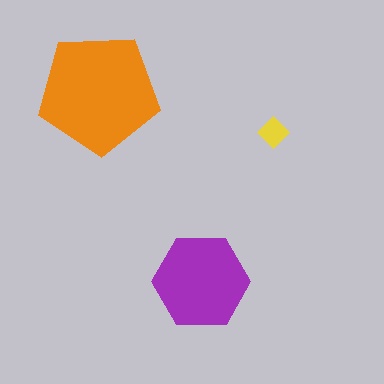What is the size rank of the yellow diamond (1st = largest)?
3rd.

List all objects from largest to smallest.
The orange pentagon, the purple hexagon, the yellow diamond.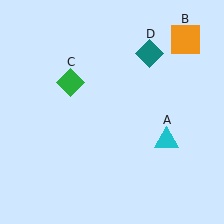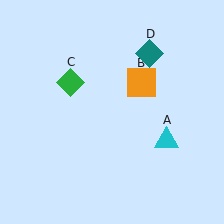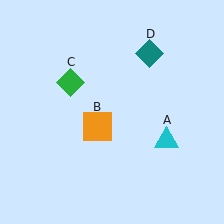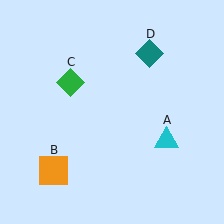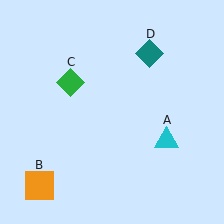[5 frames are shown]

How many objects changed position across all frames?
1 object changed position: orange square (object B).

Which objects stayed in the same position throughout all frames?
Cyan triangle (object A) and green diamond (object C) and teal diamond (object D) remained stationary.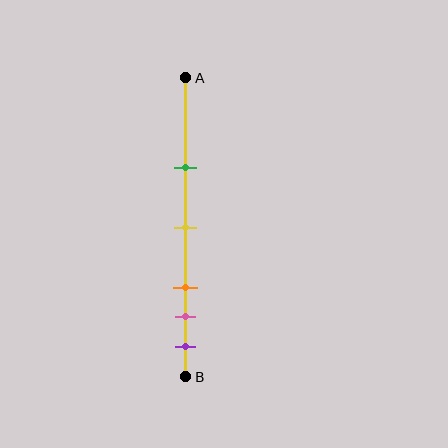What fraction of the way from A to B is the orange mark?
The orange mark is approximately 70% (0.7) of the way from A to B.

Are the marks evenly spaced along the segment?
No, the marks are not evenly spaced.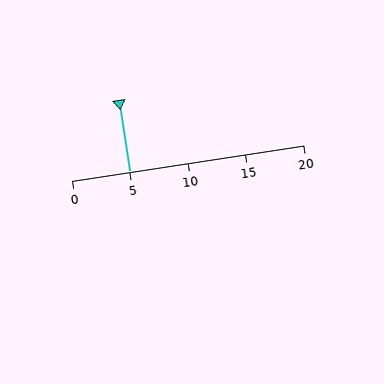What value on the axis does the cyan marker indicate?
The marker indicates approximately 5.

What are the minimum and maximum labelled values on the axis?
The axis runs from 0 to 20.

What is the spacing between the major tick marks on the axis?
The major ticks are spaced 5 apart.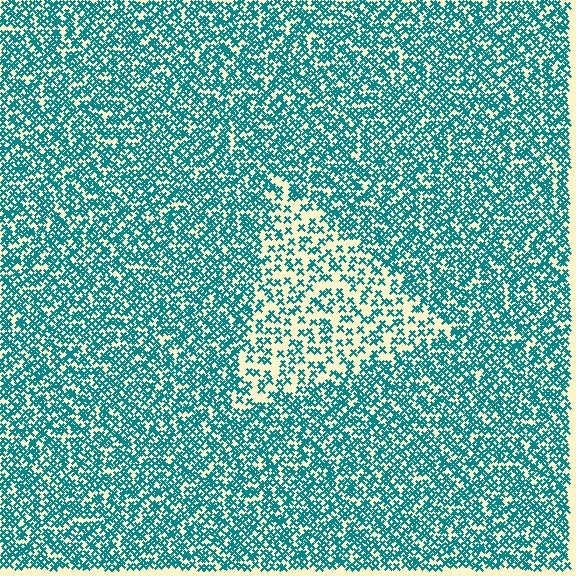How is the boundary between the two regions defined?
The boundary is defined by a change in element density (approximately 2.1x ratio). All elements are the same color, size, and shape.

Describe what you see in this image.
The image contains small teal elements arranged at two different densities. A triangle-shaped region is visible where the elements are less densely packed than the surrounding area.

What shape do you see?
I see a triangle.